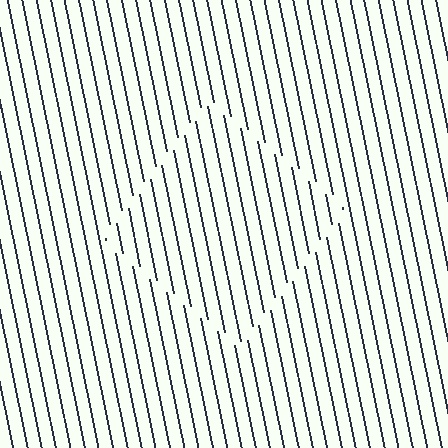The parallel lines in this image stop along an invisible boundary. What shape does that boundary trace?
An illusory square. The interior of the shape contains the same grating, shifted by half a period — the contour is defined by the phase discontinuity where line-ends from the inner and outer gratings abut.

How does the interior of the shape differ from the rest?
The interior of the shape contains the same grating, shifted by half a period — the contour is defined by the phase discontinuity where line-ends from the inner and outer gratings abut.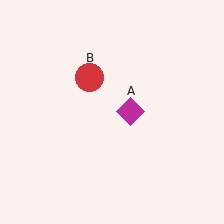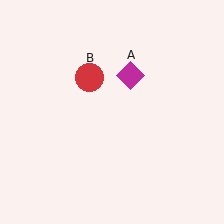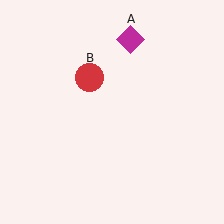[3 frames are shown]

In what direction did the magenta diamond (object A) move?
The magenta diamond (object A) moved up.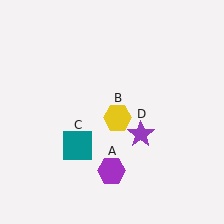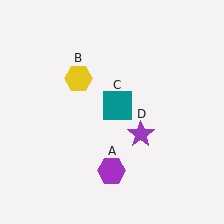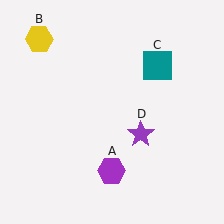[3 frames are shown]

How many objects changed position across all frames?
2 objects changed position: yellow hexagon (object B), teal square (object C).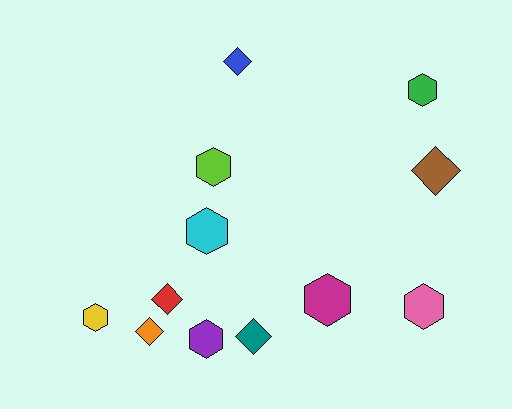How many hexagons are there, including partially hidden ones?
There are 7 hexagons.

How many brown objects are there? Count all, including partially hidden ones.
There is 1 brown object.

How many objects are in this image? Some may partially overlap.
There are 12 objects.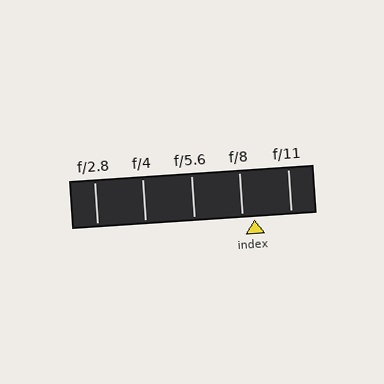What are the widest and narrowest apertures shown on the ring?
The widest aperture shown is f/2.8 and the narrowest is f/11.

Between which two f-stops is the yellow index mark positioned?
The index mark is between f/8 and f/11.